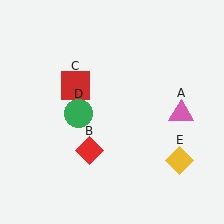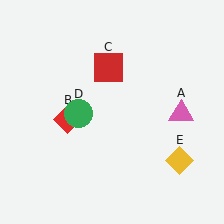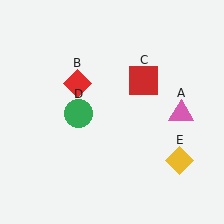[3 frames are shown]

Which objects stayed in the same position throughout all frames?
Pink triangle (object A) and green circle (object D) and yellow diamond (object E) remained stationary.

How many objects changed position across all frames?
2 objects changed position: red diamond (object B), red square (object C).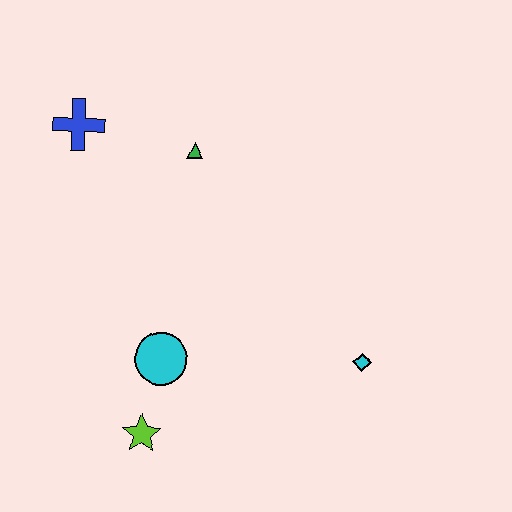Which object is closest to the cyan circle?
The lime star is closest to the cyan circle.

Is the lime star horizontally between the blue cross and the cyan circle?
Yes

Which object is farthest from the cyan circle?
The blue cross is farthest from the cyan circle.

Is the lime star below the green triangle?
Yes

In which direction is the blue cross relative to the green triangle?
The blue cross is to the left of the green triangle.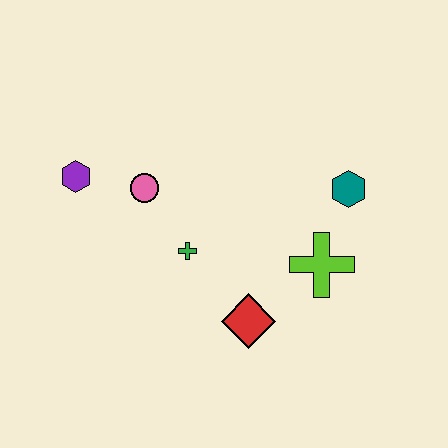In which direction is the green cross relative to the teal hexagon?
The green cross is to the left of the teal hexagon.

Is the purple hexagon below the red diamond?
No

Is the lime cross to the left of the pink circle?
No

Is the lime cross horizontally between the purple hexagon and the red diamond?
No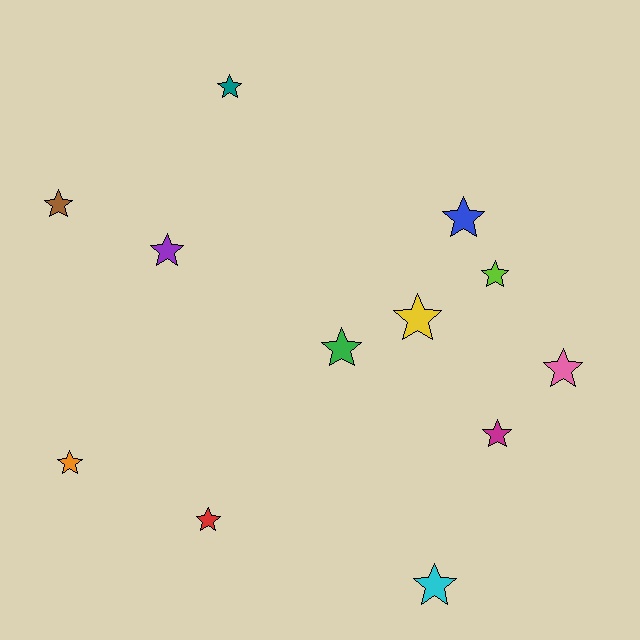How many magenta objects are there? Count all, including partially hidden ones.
There is 1 magenta object.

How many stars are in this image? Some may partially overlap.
There are 12 stars.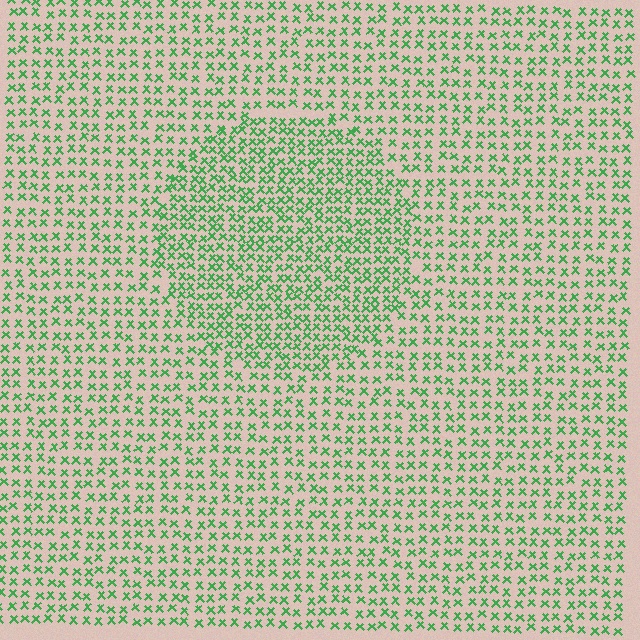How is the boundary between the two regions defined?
The boundary is defined by a change in element density (approximately 1.6x ratio). All elements are the same color, size, and shape.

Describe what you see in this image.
The image contains small green elements arranged at two different densities. A circle-shaped region is visible where the elements are more densely packed than the surrounding area.